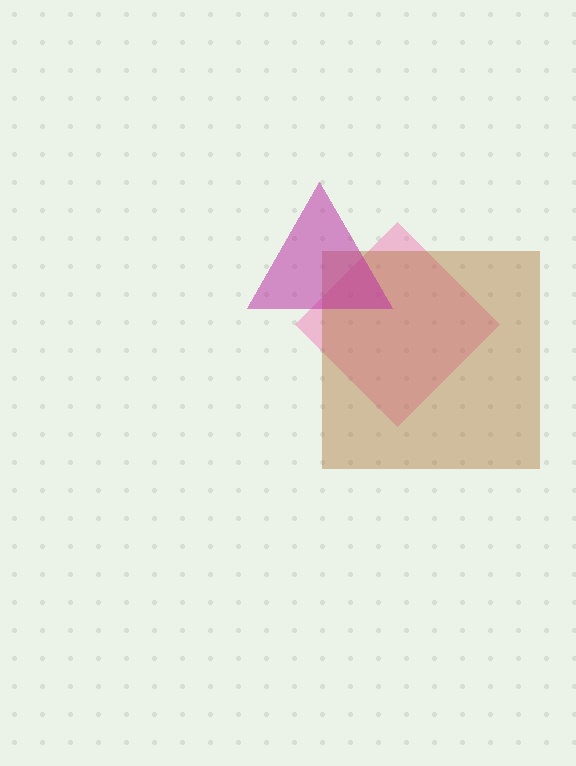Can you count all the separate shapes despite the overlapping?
Yes, there are 3 separate shapes.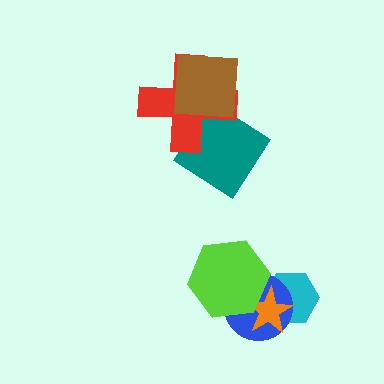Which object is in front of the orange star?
The lime hexagon is in front of the orange star.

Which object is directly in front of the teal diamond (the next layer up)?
The red cross is directly in front of the teal diamond.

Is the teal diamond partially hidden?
Yes, it is partially covered by another shape.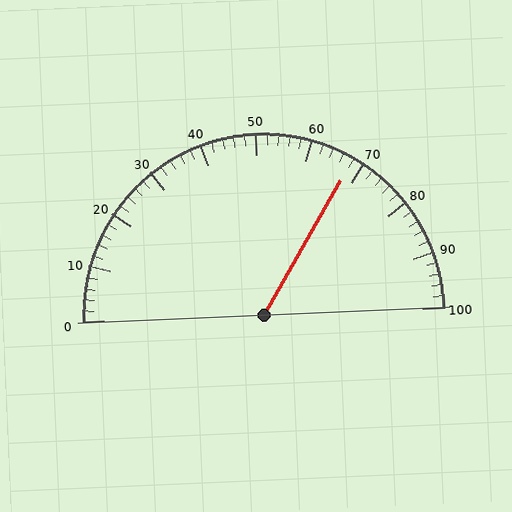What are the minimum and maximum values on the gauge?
The gauge ranges from 0 to 100.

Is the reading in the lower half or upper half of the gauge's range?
The reading is in the upper half of the range (0 to 100).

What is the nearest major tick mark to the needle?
The nearest major tick mark is 70.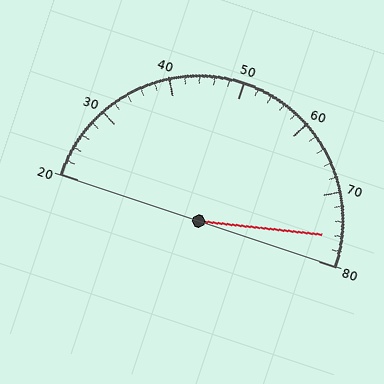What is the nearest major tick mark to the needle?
The nearest major tick mark is 80.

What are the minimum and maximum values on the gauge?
The gauge ranges from 20 to 80.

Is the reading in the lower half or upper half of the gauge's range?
The reading is in the upper half of the range (20 to 80).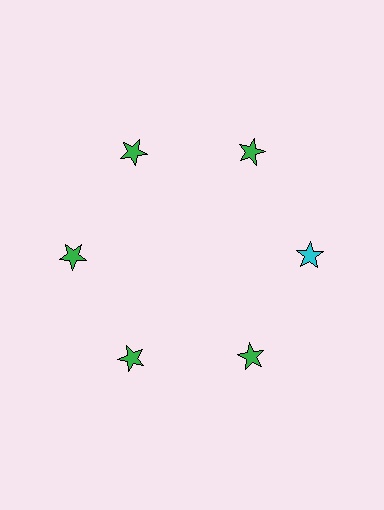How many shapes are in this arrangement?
There are 6 shapes arranged in a ring pattern.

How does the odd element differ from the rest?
It has a different color: cyan instead of green.